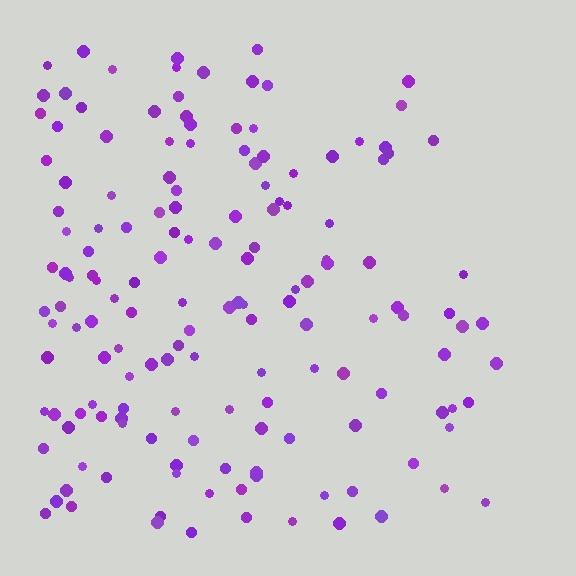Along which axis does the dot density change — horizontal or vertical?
Horizontal.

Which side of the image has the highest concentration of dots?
The left.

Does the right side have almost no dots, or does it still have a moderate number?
Still a moderate number, just noticeably fewer than the left.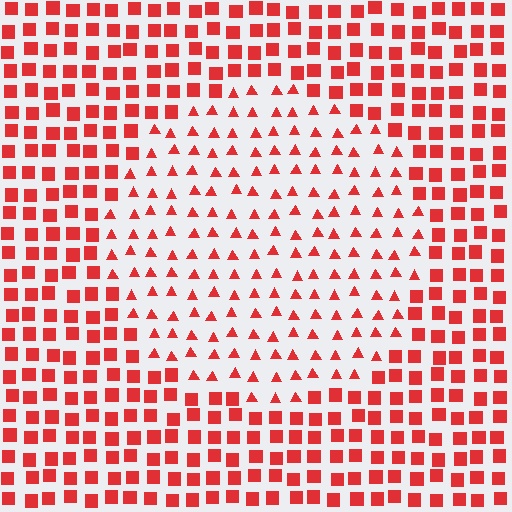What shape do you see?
I see a circle.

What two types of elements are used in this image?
The image uses triangles inside the circle region and squares outside it.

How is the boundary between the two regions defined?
The boundary is defined by a change in element shape: triangles inside vs. squares outside. All elements share the same color and spacing.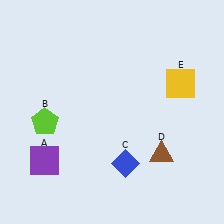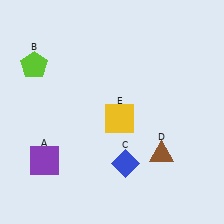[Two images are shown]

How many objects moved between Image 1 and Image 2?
2 objects moved between the two images.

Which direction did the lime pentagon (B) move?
The lime pentagon (B) moved up.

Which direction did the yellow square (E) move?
The yellow square (E) moved left.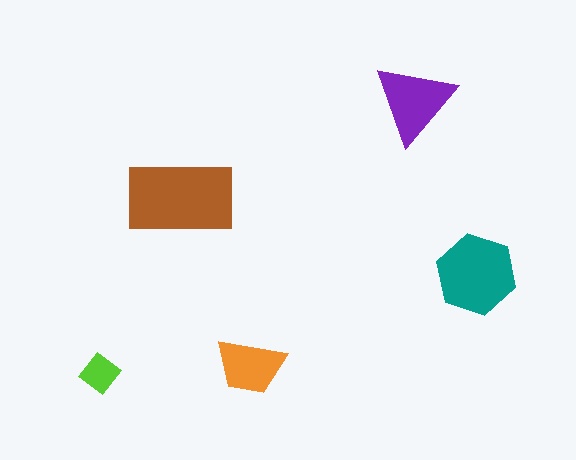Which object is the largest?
The brown rectangle.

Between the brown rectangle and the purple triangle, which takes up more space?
The brown rectangle.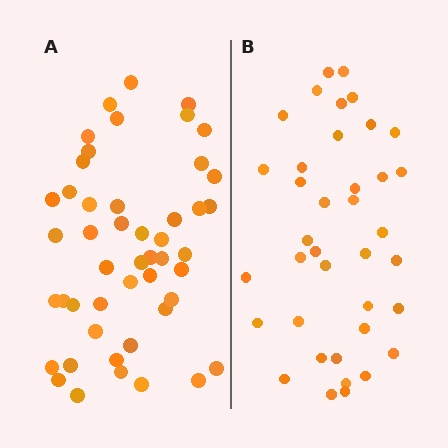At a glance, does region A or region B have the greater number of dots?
Region A (the left region) has more dots.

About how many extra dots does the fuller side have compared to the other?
Region A has roughly 10 or so more dots than region B.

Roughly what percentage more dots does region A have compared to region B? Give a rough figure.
About 25% more.